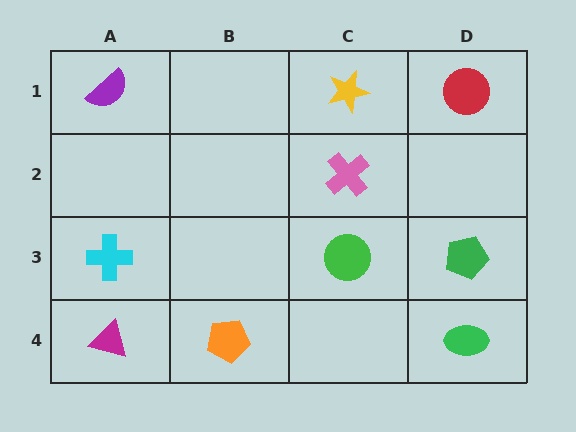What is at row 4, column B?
An orange pentagon.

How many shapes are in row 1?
3 shapes.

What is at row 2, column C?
A pink cross.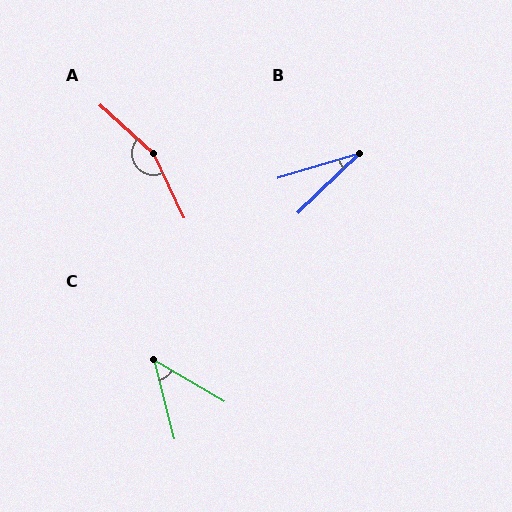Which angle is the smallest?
B, at approximately 27 degrees.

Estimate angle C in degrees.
Approximately 45 degrees.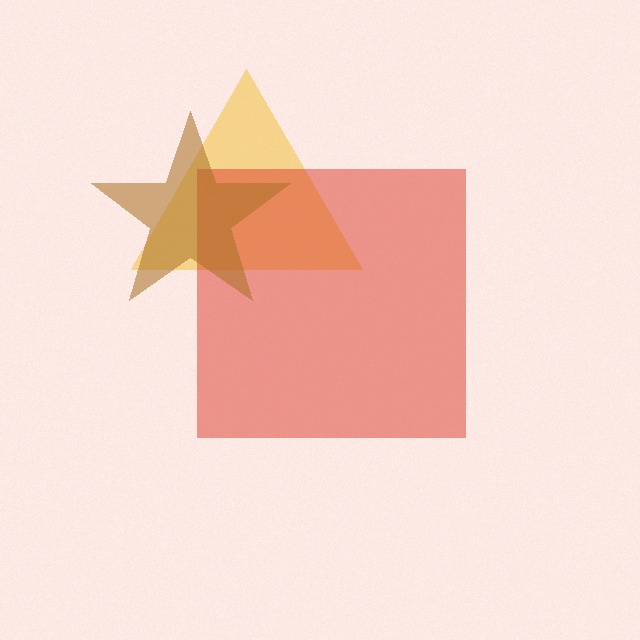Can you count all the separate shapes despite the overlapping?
Yes, there are 3 separate shapes.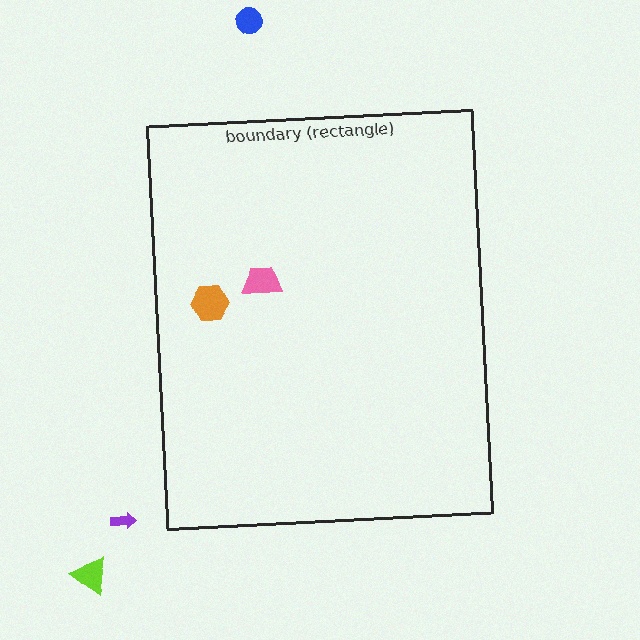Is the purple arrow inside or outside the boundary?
Outside.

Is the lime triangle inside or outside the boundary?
Outside.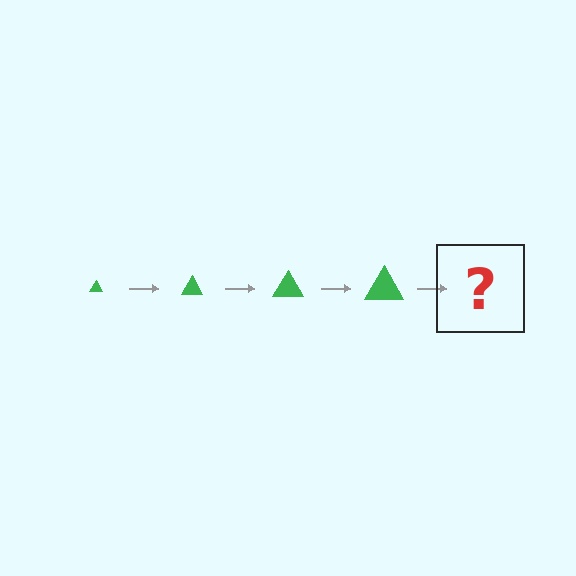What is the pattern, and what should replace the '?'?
The pattern is that the triangle gets progressively larger each step. The '?' should be a green triangle, larger than the previous one.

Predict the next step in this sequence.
The next step is a green triangle, larger than the previous one.